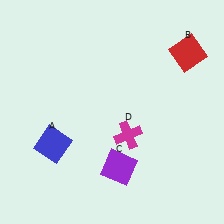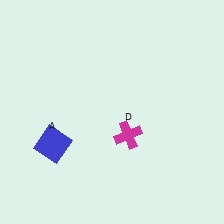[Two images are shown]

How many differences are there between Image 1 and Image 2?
There are 2 differences between the two images.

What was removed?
The red square (B), the purple square (C) were removed in Image 2.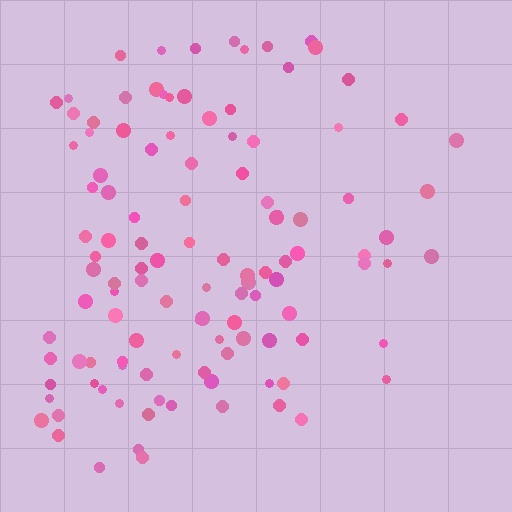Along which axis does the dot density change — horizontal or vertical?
Horizontal.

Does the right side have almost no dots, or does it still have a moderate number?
Still a moderate number, just noticeably fewer than the left.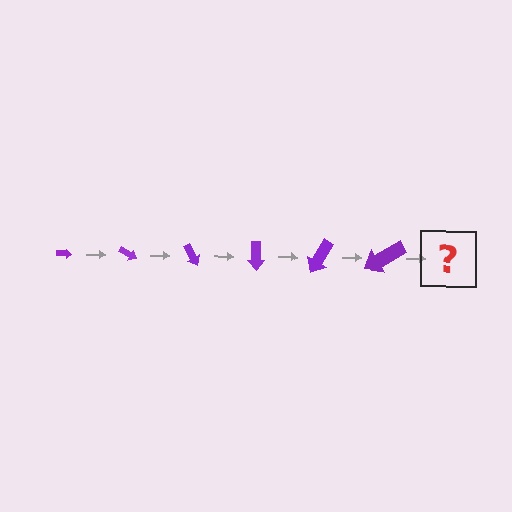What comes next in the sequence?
The next element should be an arrow, larger than the previous one and rotated 180 degrees from the start.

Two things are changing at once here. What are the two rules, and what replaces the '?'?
The two rules are that the arrow grows larger each step and it rotates 30 degrees each step. The '?' should be an arrow, larger than the previous one and rotated 180 degrees from the start.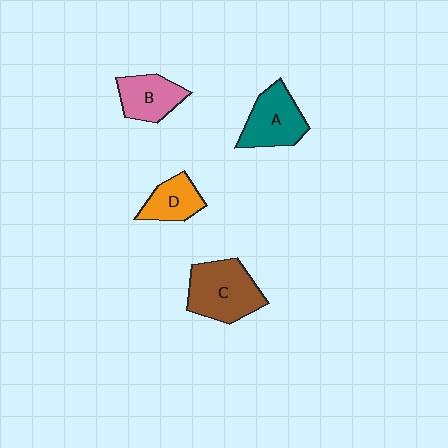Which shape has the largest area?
Shape C (brown).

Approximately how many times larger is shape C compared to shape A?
Approximately 1.2 times.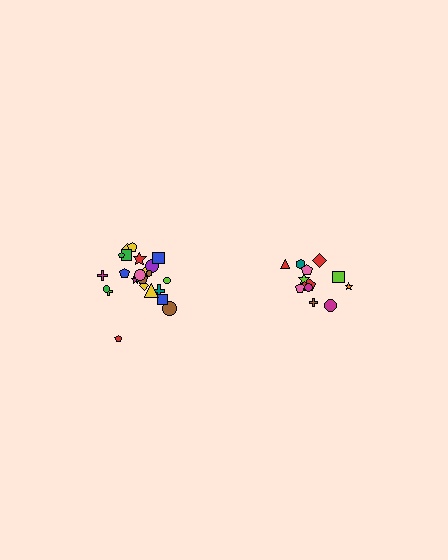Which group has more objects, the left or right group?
The left group.